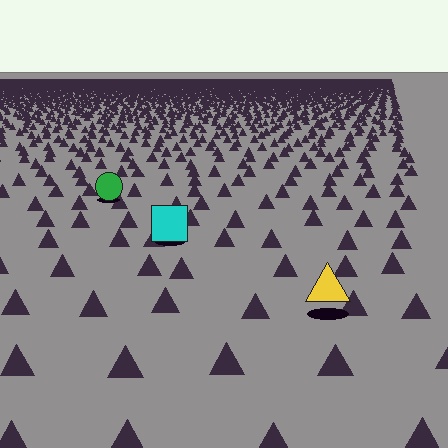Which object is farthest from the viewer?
The green circle is farthest from the viewer. It appears smaller and the ground texture around it is denser.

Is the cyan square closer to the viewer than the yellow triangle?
No. The yellow triangle is closer — you can tell from the texture gradient: the ground texture is coarser near it.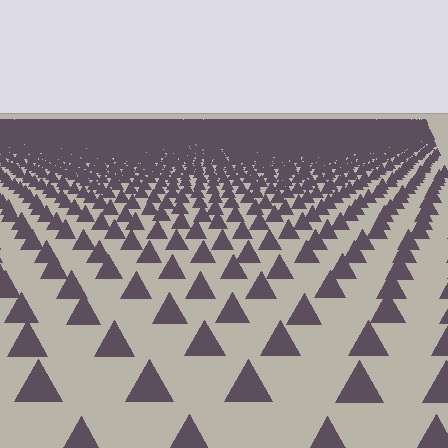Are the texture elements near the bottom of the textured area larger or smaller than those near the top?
Larger. Near the bottom, elements are closer to the viewer and appear at a bigger on-screen size.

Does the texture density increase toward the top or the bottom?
Density increases toward the top.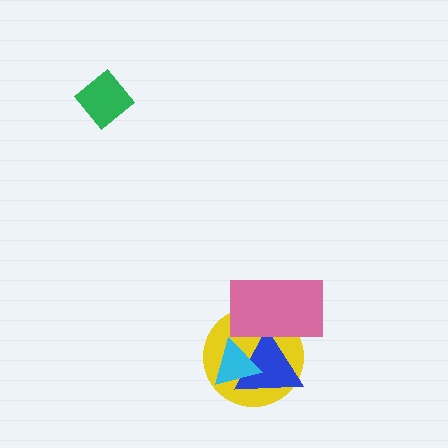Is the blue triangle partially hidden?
Yes, it is partially covered by another shape.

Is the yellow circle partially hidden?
Yes, it is partially covered by another shape.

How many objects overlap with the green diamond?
0 objects overlap with the green diamond.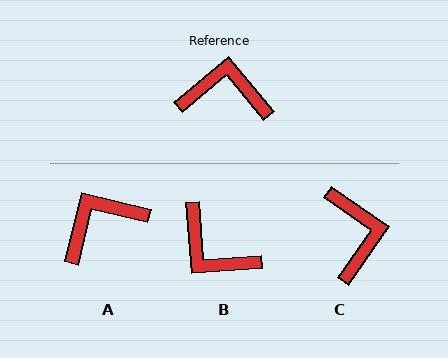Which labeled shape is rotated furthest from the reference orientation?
B, about 145 degrees away.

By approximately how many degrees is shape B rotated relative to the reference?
Approximately 145 degrees counter-clockwise.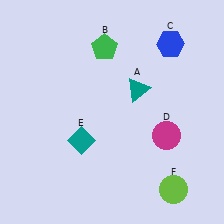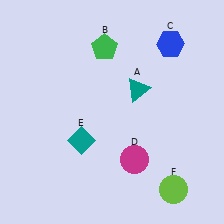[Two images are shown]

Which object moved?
The magenta circle (D) moved left.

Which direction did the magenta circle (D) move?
The magenta circle (D) moved left.